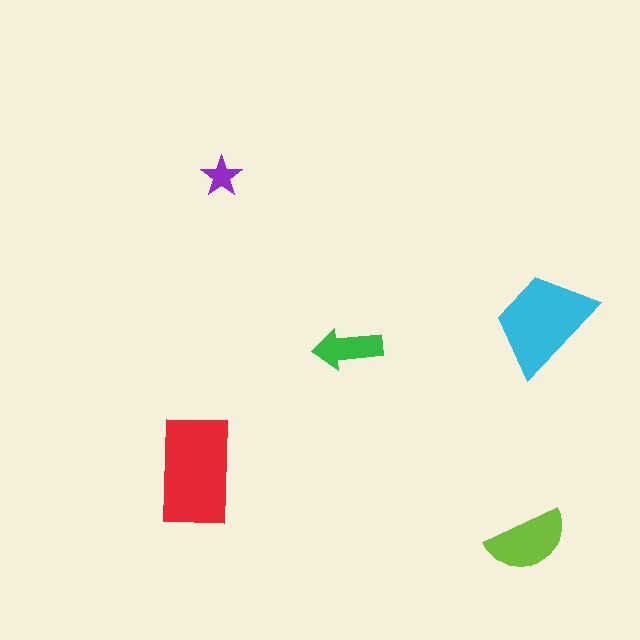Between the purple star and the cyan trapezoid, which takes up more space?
The cyan trapezoid.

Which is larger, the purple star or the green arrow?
The green arrow.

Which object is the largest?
The red rectangle.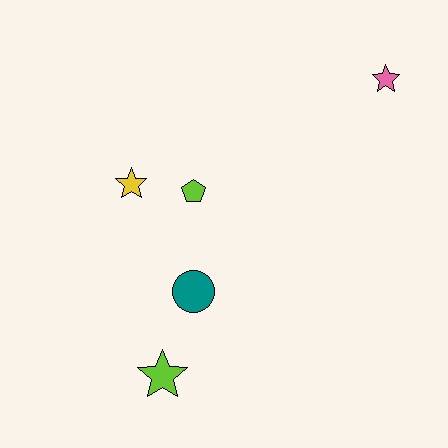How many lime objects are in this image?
There are 2 lime objects.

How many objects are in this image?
There are 5 objects.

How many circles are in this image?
There is 1 circle.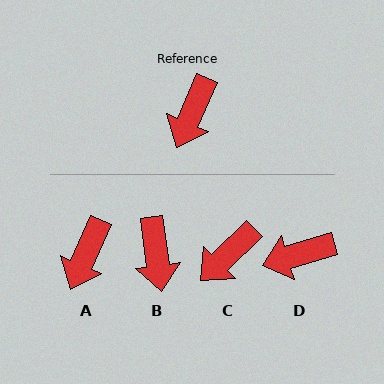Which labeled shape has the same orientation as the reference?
A.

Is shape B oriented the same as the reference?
No, it is off by about 32 degrees.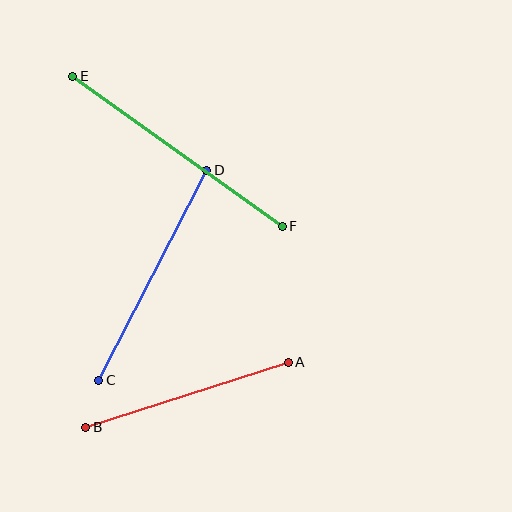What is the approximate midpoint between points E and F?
The midpoint is at approximately (178, 151) pixels.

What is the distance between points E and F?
The distance is approximately 258 pixels.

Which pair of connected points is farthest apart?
Points E and F are farthest apart.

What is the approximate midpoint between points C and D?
The midpoint is at approximately (153, 275) pixels.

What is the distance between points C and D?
The distance is approximately 236 pixels.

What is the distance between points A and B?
The distance is approximately 212 pixels.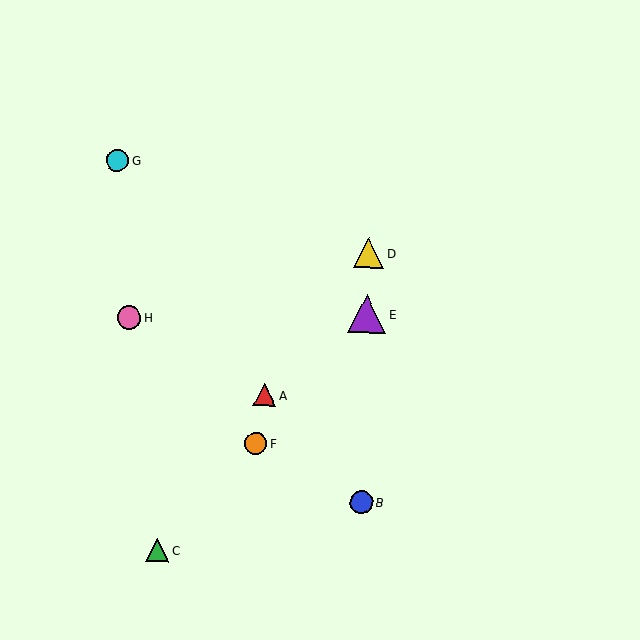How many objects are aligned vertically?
3 objects (B, D, E) are aligned vertically.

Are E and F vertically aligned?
No, E is at x≈367 and F is at x≈256.